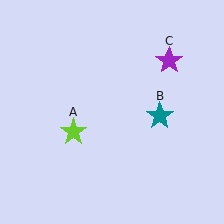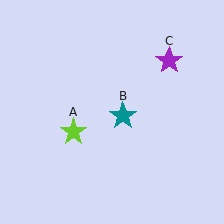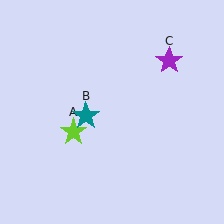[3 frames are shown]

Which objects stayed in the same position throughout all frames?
Lime star (object A) and purple star (object C) remained stationary.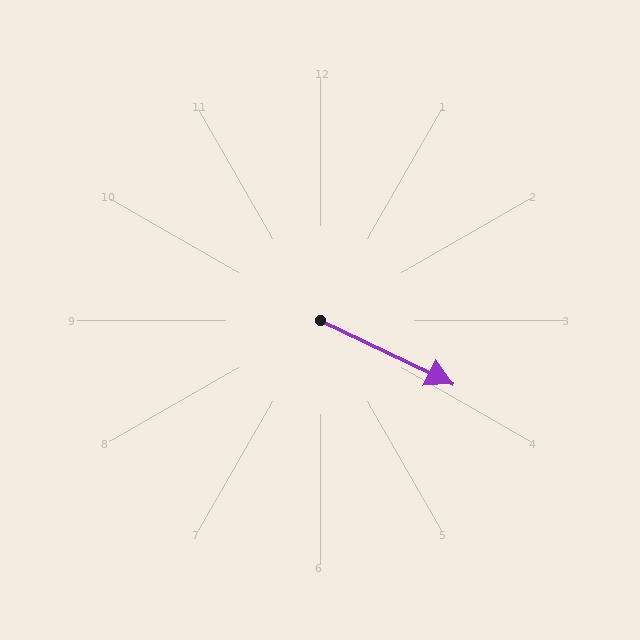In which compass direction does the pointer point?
Southeast.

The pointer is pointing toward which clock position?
Roughly 4 o'clock.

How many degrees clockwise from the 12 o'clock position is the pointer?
Approximately 116 degrees.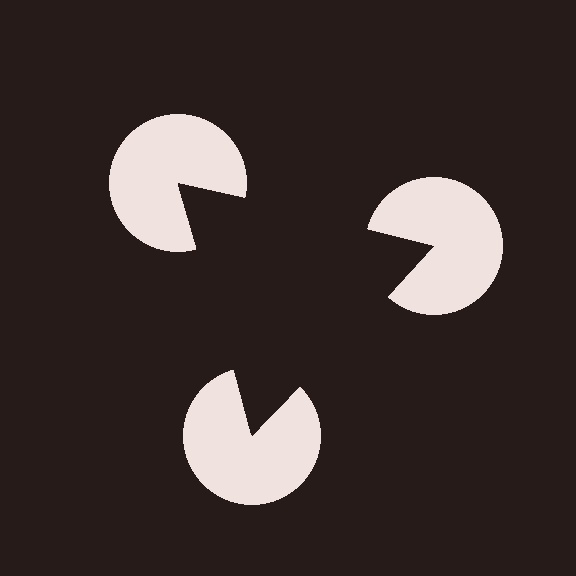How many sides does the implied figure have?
3 sides.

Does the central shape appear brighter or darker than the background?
It typically appears slightly darker than the background, even though no actual brightness change is drawn.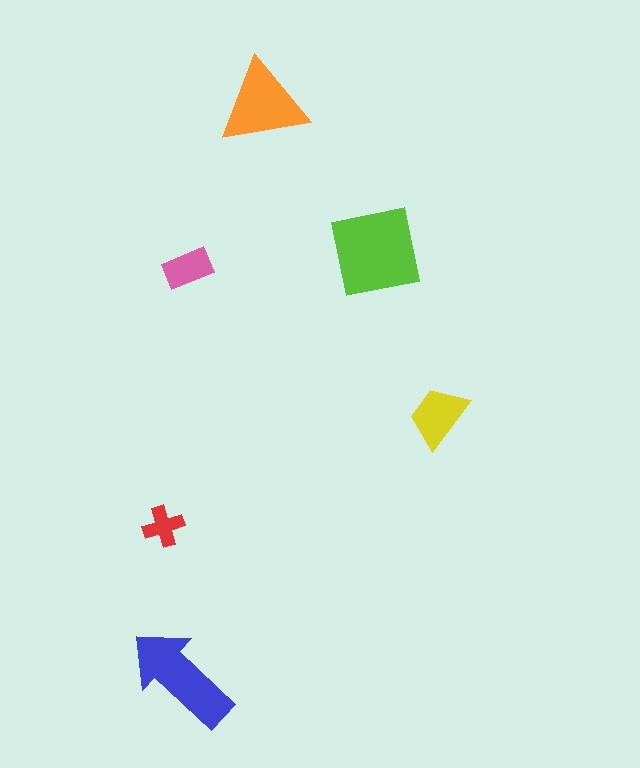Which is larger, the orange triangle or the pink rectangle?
The orange triangle.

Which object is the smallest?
The red cross.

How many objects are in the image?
There are 6 objects in the image.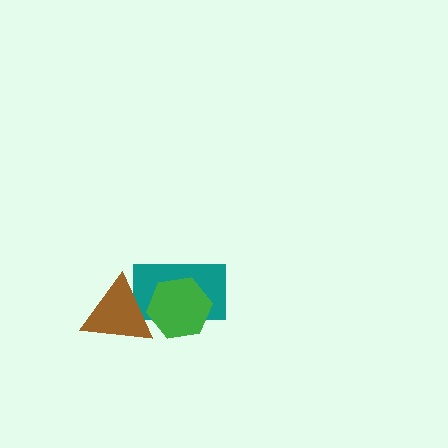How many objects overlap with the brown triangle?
2 objects overlap with the brown triangle.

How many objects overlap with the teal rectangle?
2 objects overlap with the teal rectangle.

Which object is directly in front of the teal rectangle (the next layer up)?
The green hexagon is directly in front of the teal rectangle.